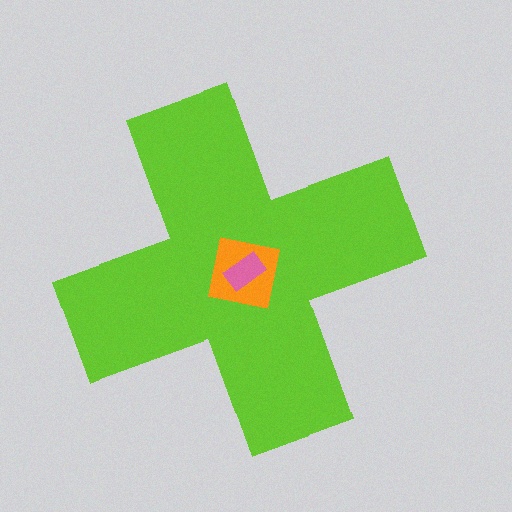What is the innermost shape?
The pink rectangle.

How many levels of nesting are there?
3.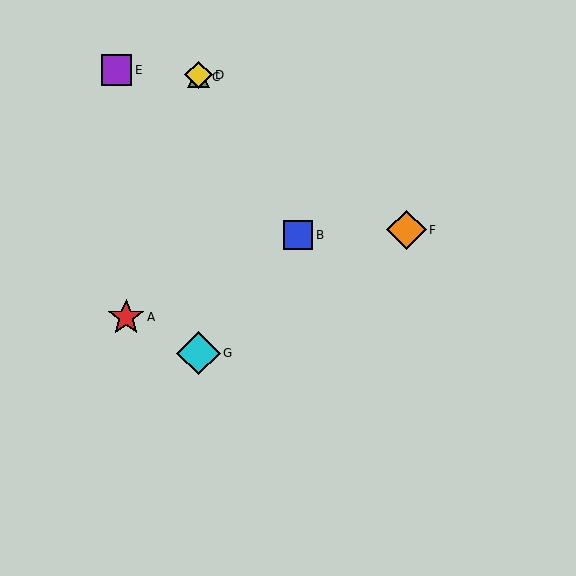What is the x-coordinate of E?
Object E is at x≈117.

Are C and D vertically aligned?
Yes, both are at x≈198.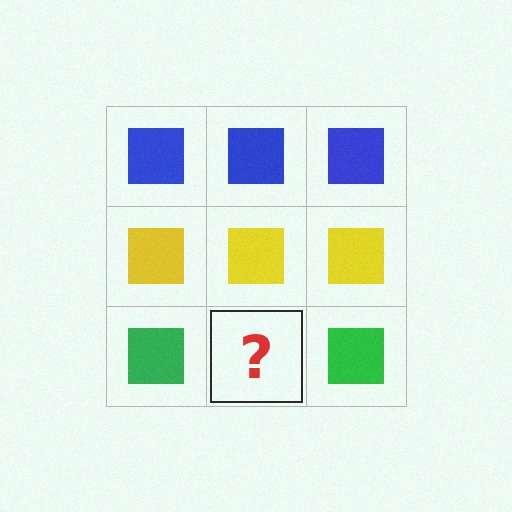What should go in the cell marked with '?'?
The missing cell should contain a green square.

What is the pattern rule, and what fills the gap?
The rule is that each row has a consistent color. The gap should be filled with a green square.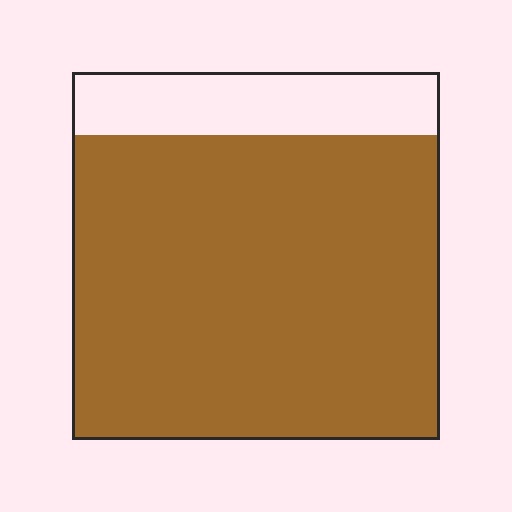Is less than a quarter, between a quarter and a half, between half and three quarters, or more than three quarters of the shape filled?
More than three quarters.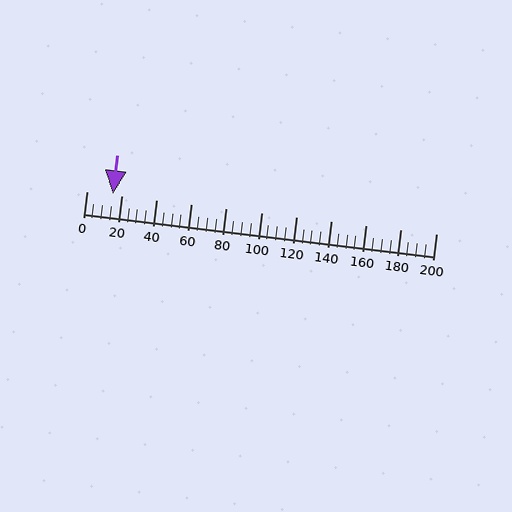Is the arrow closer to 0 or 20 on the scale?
The arrow is closer to 20.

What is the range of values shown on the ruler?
The ruler shows values from 0 to 200.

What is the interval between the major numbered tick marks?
The major tick marks are spaced 20 units apart.